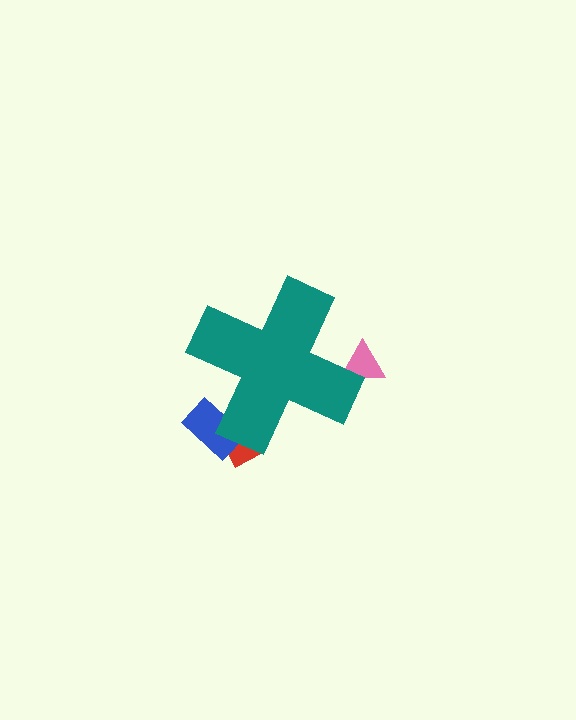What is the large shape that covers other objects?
A teal cross.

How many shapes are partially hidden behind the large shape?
3 shapes are partially hidden.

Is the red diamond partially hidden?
Yes, the red diamond is partially hidden behind the teal cross.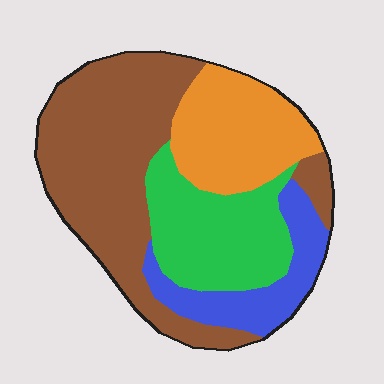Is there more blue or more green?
Green.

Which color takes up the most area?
Brown, at roughly 45%.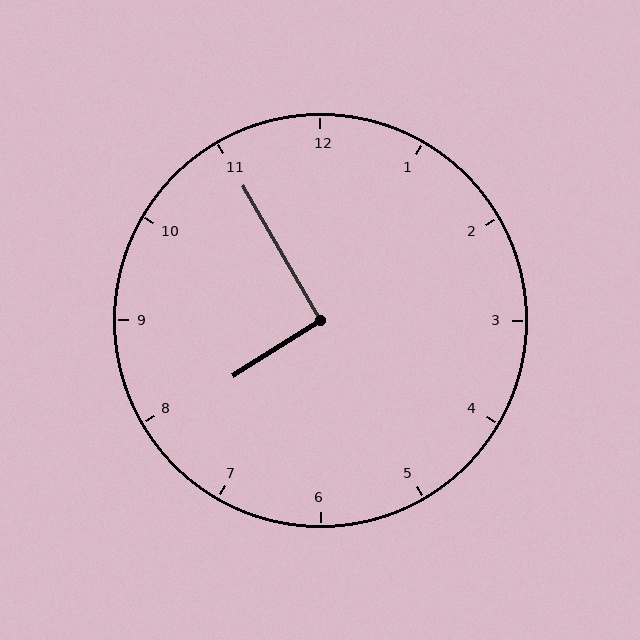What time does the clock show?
7:55.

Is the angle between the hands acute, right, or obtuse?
It is right.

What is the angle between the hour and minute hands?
Approximately 92 degrees.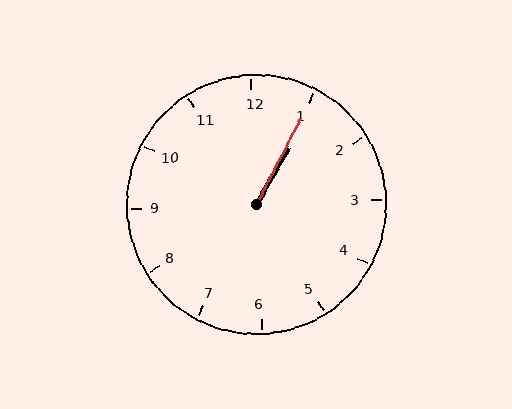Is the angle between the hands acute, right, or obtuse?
It is acute.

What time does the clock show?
1:05.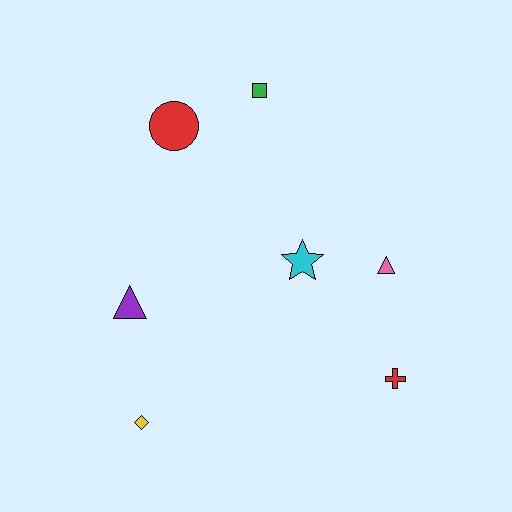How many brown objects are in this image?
There are no brown objects.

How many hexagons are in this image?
There are no hexagons.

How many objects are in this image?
There are 7 objects.